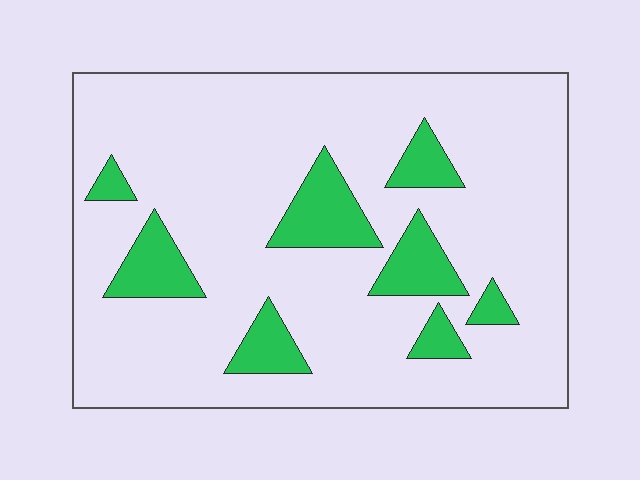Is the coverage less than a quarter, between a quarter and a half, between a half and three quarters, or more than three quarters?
Less than a quarter.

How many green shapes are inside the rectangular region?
8.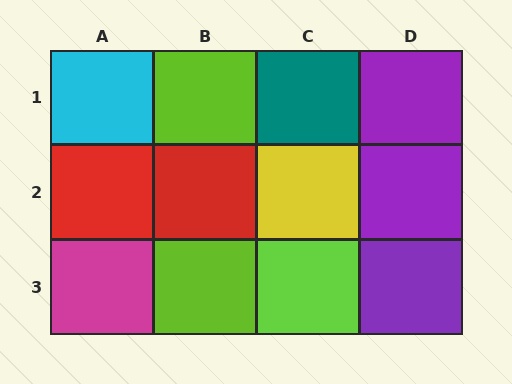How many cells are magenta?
1 cell is magenta.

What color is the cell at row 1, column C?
Teal.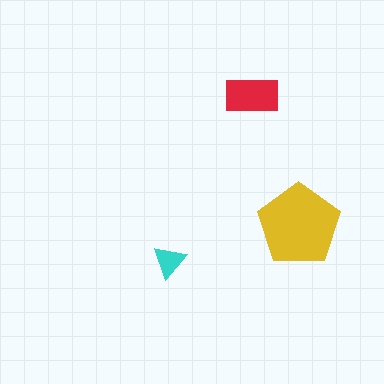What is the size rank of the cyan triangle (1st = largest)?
3rd.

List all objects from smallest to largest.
The cyan triangle, the red rectangle, the yellow pentagon.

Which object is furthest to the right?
The yellow pentagon is rightmost.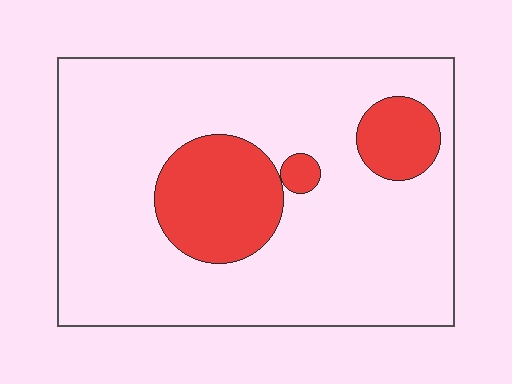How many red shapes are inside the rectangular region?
3.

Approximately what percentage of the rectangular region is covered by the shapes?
Approximately 20%.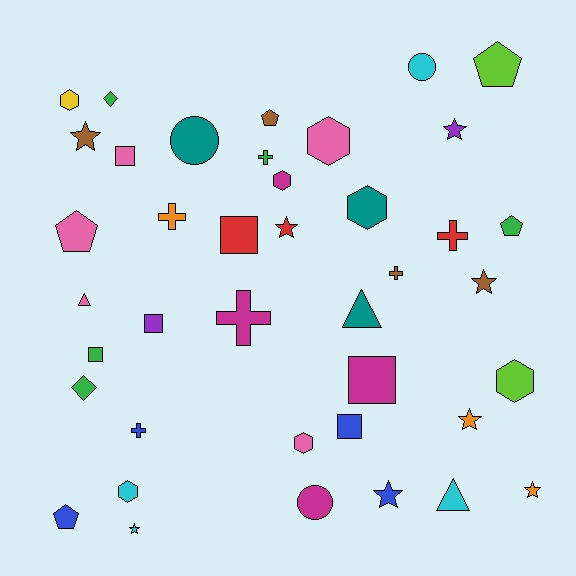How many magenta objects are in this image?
There are 4 magenta objects.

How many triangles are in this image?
There are 3 triangles.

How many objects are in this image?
There are 40 objects.